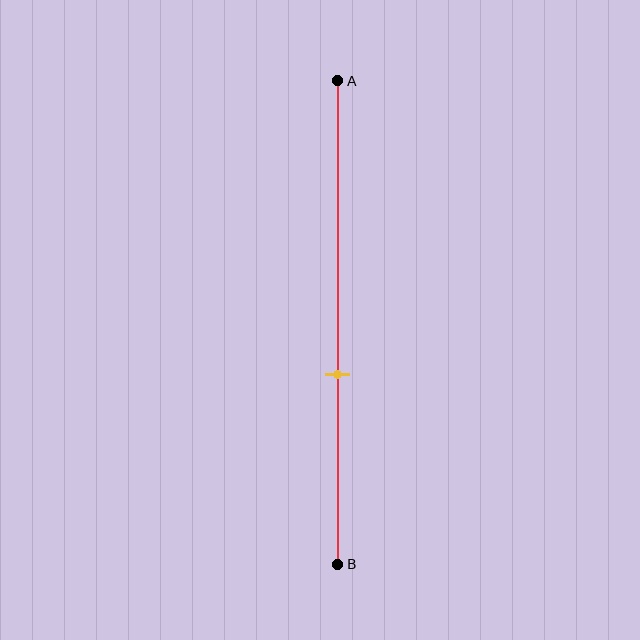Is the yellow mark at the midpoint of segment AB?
No, the mark is at about 60% from A, not at the 50% midpoint.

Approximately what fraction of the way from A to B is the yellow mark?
The yellow mark is approximately 60% of the way from A to B.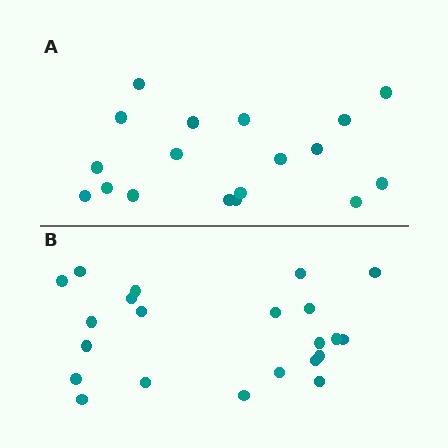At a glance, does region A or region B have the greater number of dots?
Region B (the bottom region) has more dots.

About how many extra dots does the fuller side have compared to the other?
Region B has about 4 more dots than region A.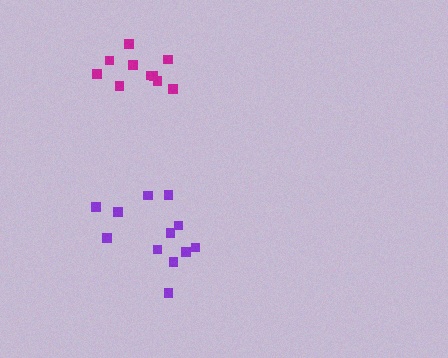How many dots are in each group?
Group 1: 12 dots, Group 2: 10 dots (22 total).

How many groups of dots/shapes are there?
There are 2 groups.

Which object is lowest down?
The purple cluster is bottommost.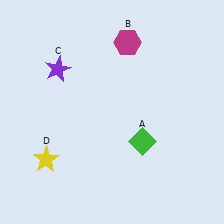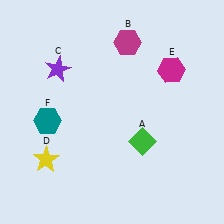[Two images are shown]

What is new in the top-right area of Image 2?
A magenta hexagon (E) was added in the top-right area of Image 2.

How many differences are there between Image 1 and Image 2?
There are 2 differences between the two images.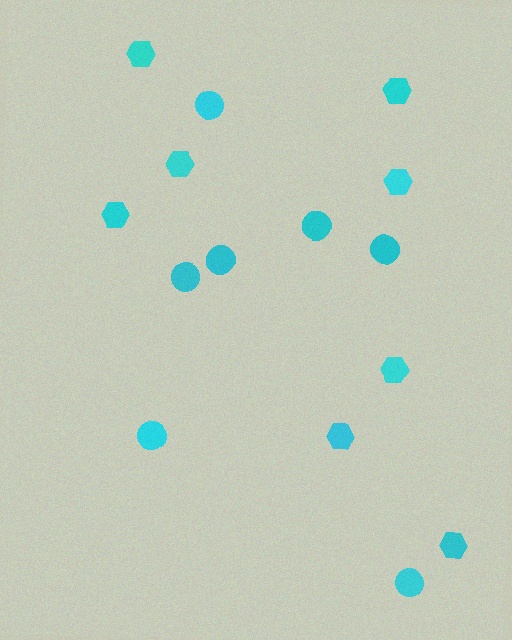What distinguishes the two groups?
There are 2 groups: one group of hexagons (8) and one group of circles (7).